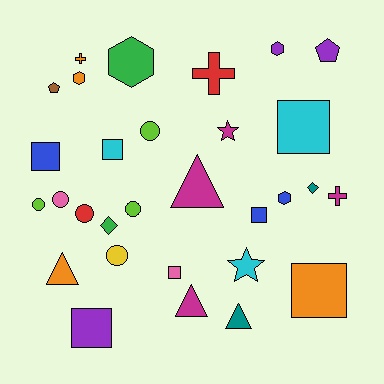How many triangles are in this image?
There are 4 triangles.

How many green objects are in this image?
There are 2 green objects.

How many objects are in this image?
There are 30 objects.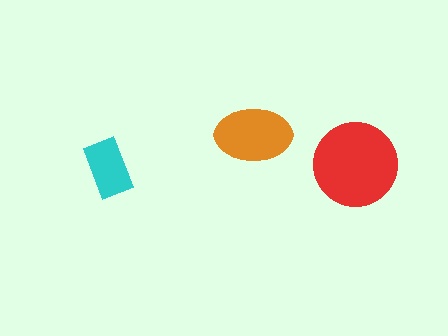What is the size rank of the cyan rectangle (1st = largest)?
3rd.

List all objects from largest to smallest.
The red circle, the orange ellipse, the cyan rectangle.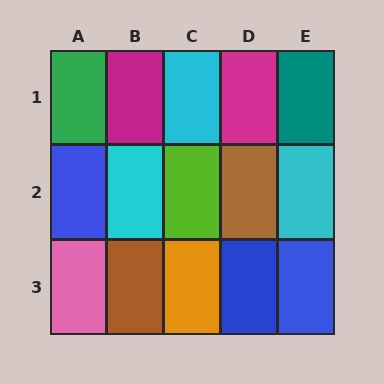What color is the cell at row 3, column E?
Blue.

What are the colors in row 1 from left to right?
Green, magenta, cyan, magenta, teal.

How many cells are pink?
1 cell is pink.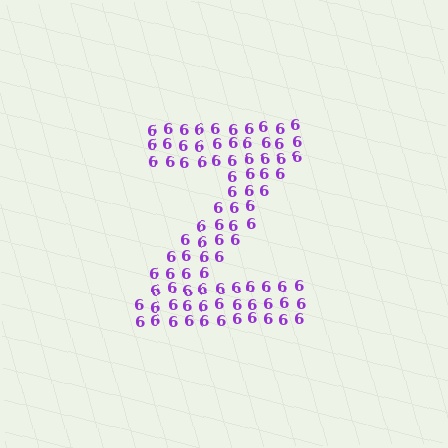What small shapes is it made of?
It is made of small digit 6's.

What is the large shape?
The large shape is the letter Z.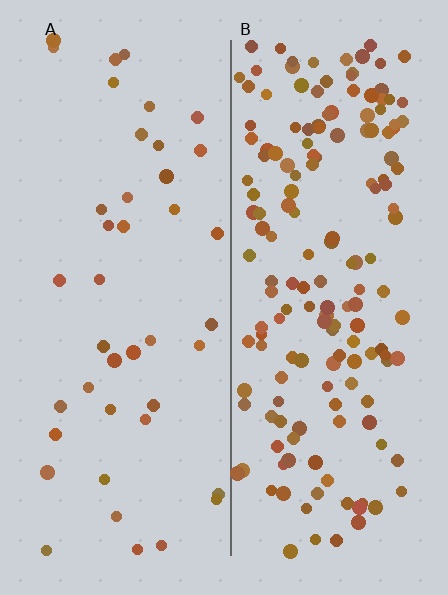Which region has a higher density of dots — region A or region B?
B (the right).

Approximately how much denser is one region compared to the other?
Approximately 4.0× — region B over region A.